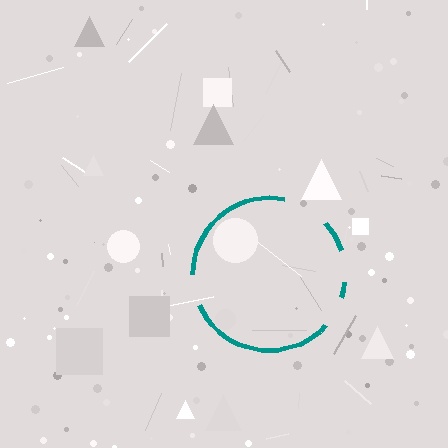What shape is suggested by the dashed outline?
The dashed outline suggests a circle.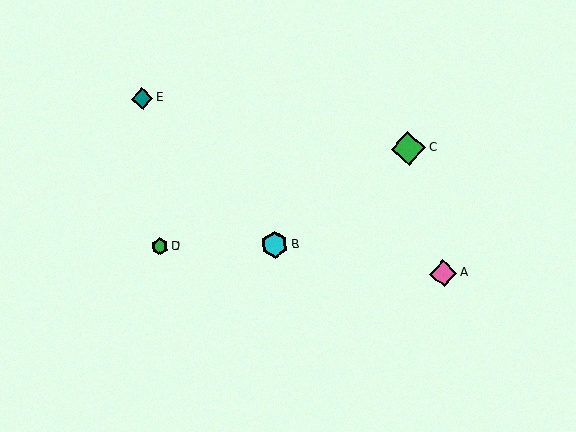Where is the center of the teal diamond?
The center of the teal diamond is at (142, 99).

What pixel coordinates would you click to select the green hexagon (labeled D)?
Click at (160, 246) to select the green hexagon D.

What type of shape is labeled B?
Shape B is a cyan hexagon.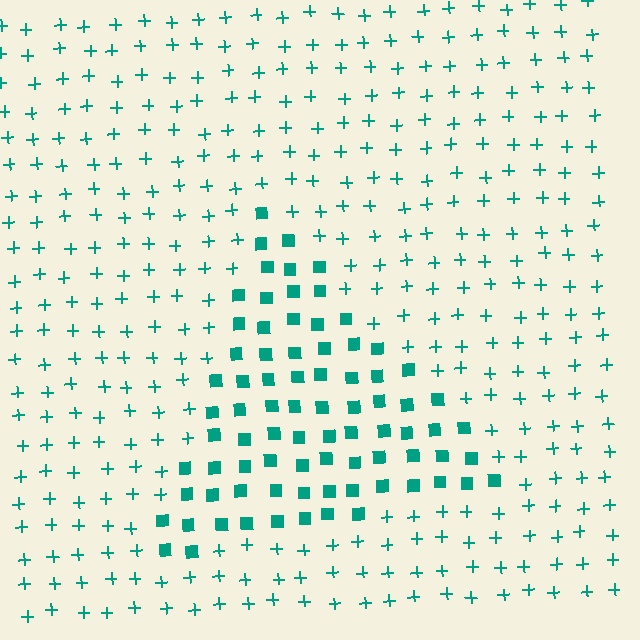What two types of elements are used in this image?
The image uses squares inside the triangle region and plus signs outside it.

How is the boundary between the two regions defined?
The boundary is defined by a change in element shape: squares inside vs. plus signs outside. All elements share the same color and spacing.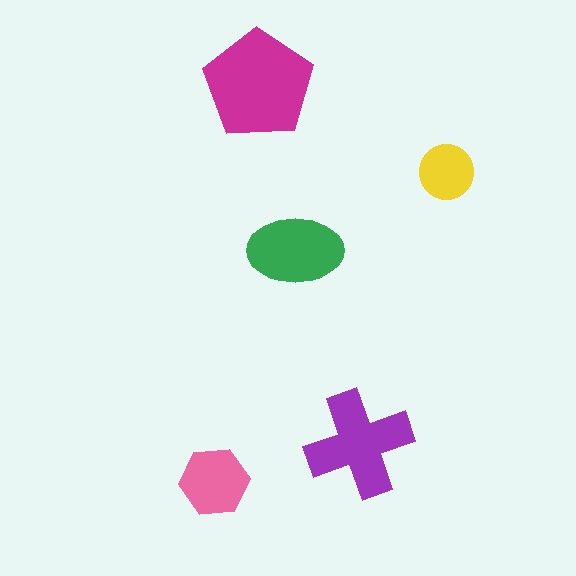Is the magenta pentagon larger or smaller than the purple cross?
Larger.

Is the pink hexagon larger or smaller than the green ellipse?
Smaller.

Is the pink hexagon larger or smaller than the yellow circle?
Larger.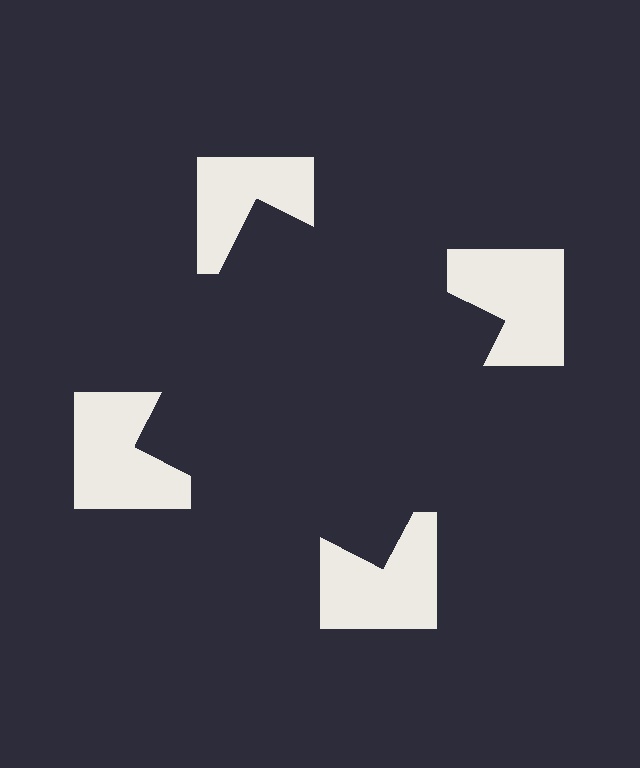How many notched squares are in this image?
There are 4 — one at each vertex of the illusory square.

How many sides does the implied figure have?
4 sides.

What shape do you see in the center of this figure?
An illusory square — its edges are inferred from the aligned wedge cuts in the notched squares, not physically drawn.